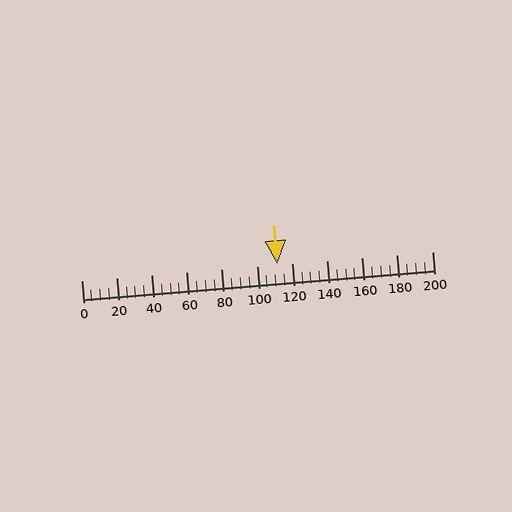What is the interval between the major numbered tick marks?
The major tick marks are spaced 20 units apart.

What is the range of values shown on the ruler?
The ruler shows values from 0 to 200.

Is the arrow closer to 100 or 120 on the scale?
The arrow is closer to 120.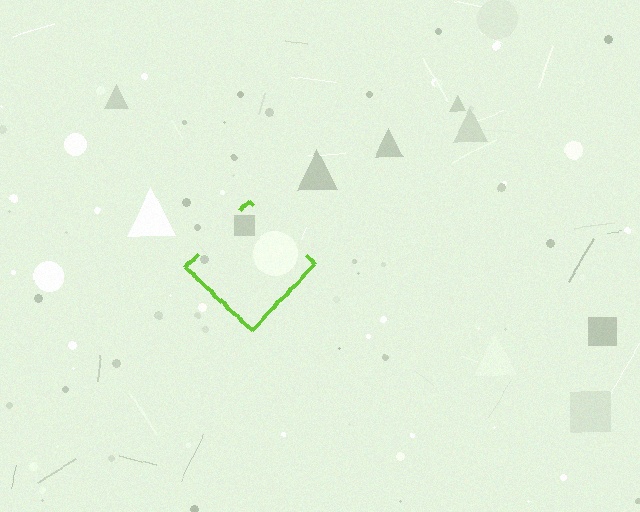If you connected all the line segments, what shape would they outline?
They would outline a diamond.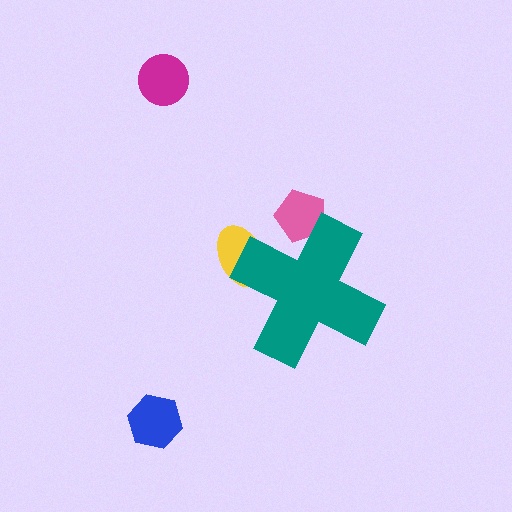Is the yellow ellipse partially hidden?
Yes, the yellow ellipse is partially hidden behind the teal cross.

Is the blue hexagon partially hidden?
No, the blue hexagon is fully visible.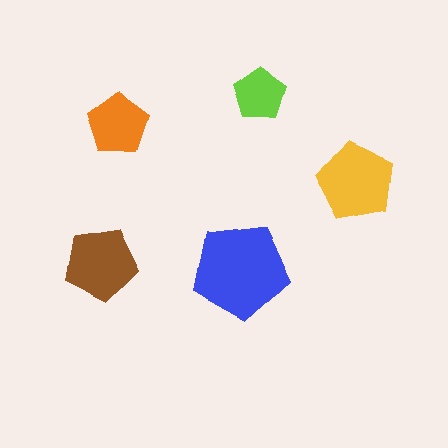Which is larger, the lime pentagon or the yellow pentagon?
The yellow one.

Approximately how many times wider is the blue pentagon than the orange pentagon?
About 1.5 times wider.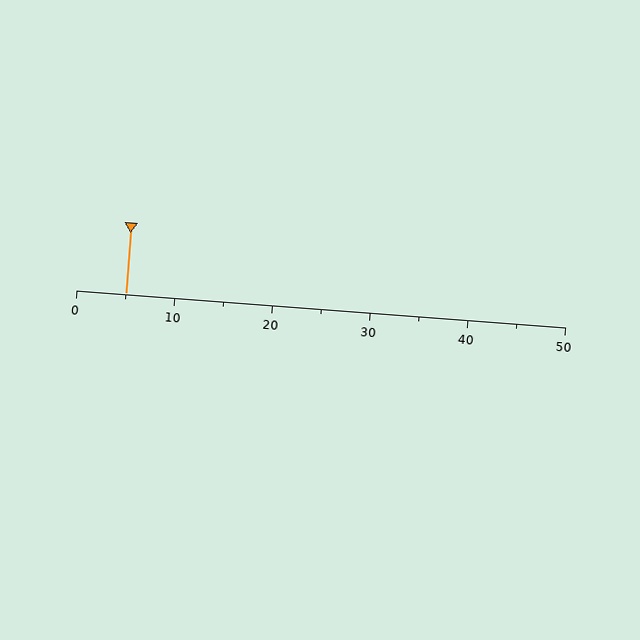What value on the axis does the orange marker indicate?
The marker indicates approximately 5.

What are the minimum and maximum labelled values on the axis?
The axis runs from 0 to 50.